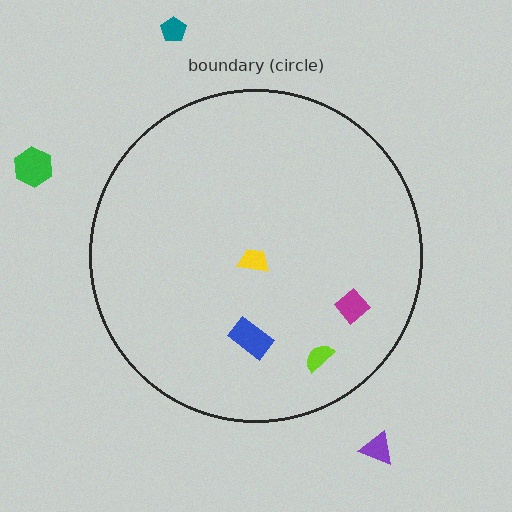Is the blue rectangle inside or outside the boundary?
Inside.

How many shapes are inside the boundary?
4 inside, 3 outside.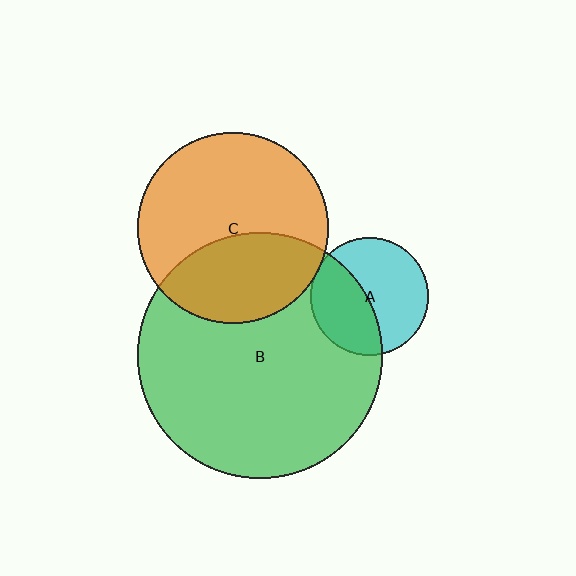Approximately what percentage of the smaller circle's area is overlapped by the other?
Approximately 5%.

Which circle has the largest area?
Circle B (green).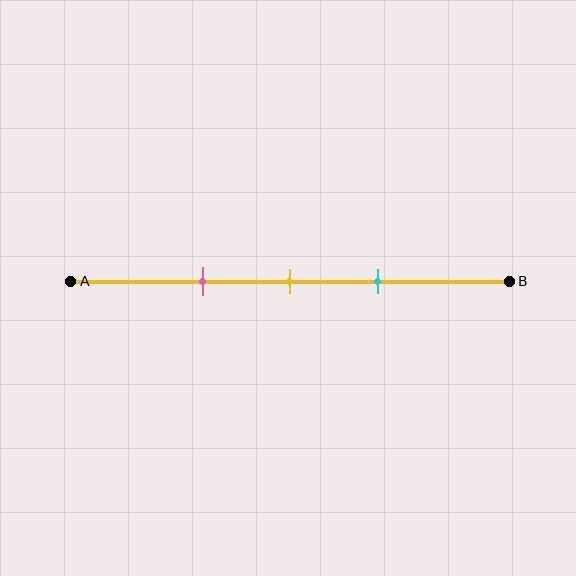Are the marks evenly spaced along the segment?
Yes, the marks are approximately evenly spaced.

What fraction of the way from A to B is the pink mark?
The pink mark is approximately 30% (0.3) of the way from A to B.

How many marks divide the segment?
There are 3 marks dividing the segment.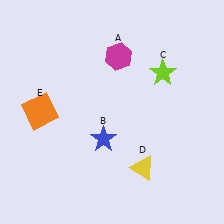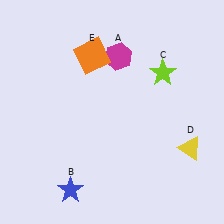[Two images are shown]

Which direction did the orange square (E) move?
The orange square (E) moved up.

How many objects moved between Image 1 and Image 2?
3 objects moved between the two images.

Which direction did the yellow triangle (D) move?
The yellow triangle (D) moved right.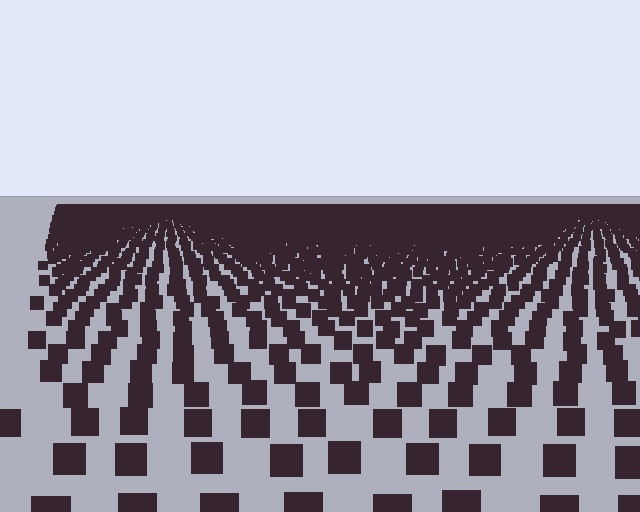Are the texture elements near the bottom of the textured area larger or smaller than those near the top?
Larger. Near the bottom, elements are closer to the viewer and appear at a bigger on-screen size.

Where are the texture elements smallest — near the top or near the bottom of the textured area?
Near the top.